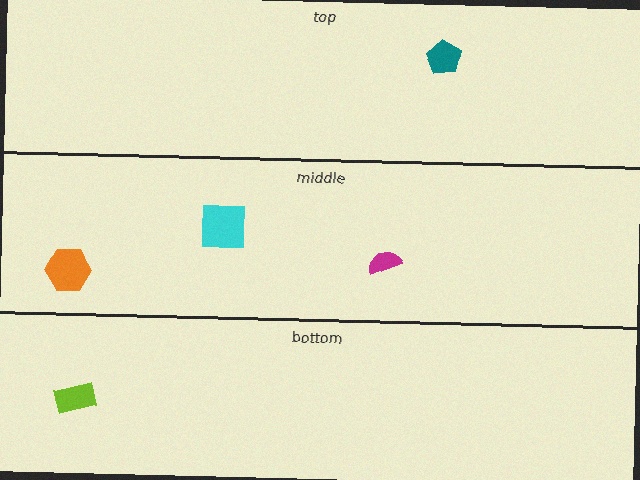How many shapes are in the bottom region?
1.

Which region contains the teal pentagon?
The top region.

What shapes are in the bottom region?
The lime rectangle.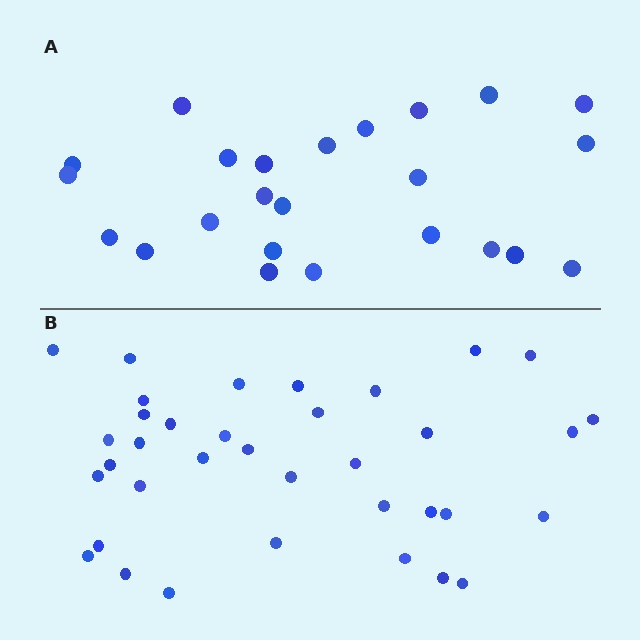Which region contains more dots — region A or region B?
Region B (the bottom region) has more dots.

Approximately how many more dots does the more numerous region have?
Region B has roughly 12 or so more dots than region A.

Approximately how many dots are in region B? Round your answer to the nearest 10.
About 40 dots. (The exact count is 36, which rounds to 40.)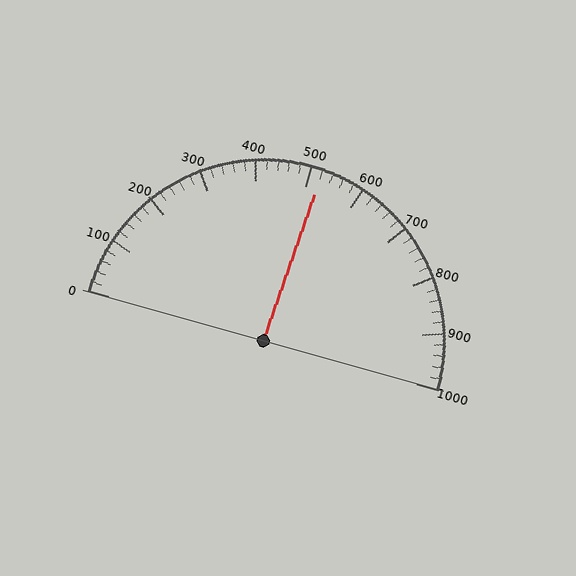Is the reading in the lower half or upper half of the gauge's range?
The reading is in the upper half of the range (0 to 1000).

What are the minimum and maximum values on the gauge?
The gauge ranges from 0 to 1000.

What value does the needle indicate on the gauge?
The needle indicates approximately 520.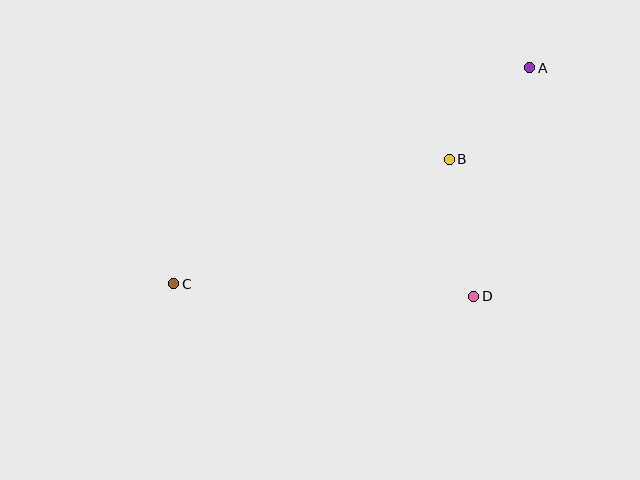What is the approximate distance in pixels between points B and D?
The distance between B and D is approximately 139 pixels.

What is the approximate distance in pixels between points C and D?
The distance between C and D is approximately 300 pixels.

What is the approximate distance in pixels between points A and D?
The distance between A and D is approximately 235 pixels.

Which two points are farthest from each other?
Points A and C are farthest from each other.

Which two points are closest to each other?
Points A and B are closest to each other.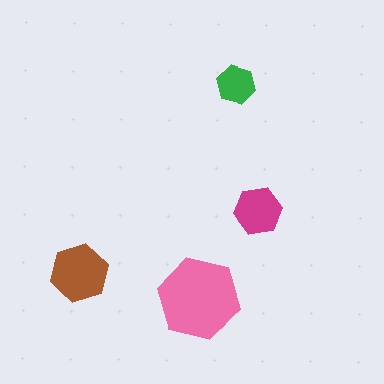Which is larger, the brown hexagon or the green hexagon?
The brown one.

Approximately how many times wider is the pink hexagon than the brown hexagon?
About 1.5 times wider.